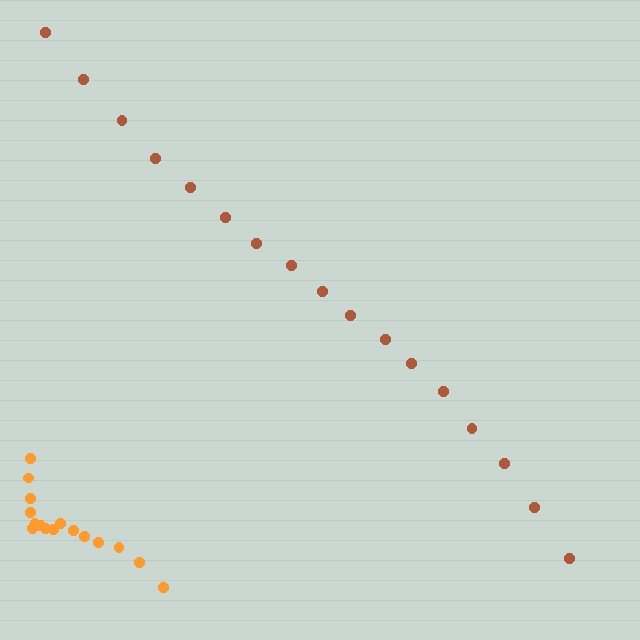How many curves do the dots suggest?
There are 2 distinct paths.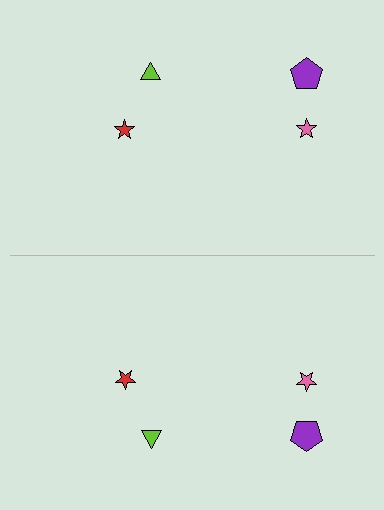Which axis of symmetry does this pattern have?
The pattern has a horizontal axis of symmetry running through the center of the image.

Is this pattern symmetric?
Yes, this pattern has bilateral (reflection) symmetry.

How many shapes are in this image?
There are 8 shapes in this image.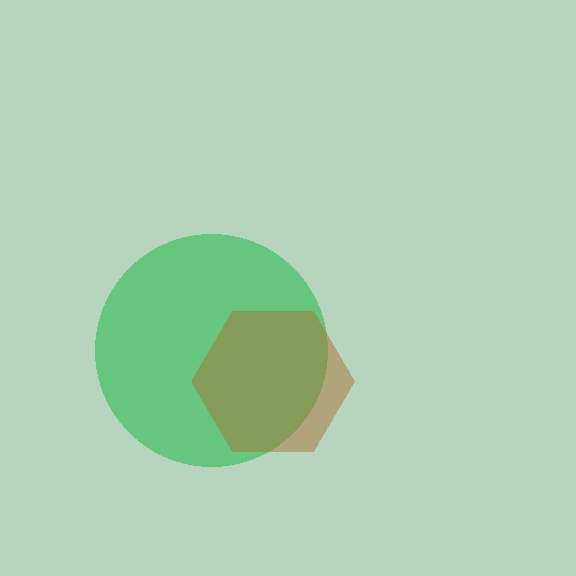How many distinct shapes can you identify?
There are 2 distinct shapes: a green circle, a brown hexagon.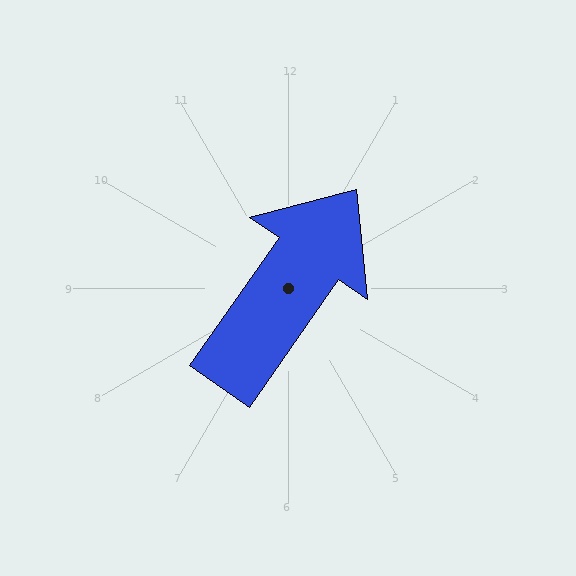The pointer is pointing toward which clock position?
Roughly 1 o'clock.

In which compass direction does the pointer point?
Northeast.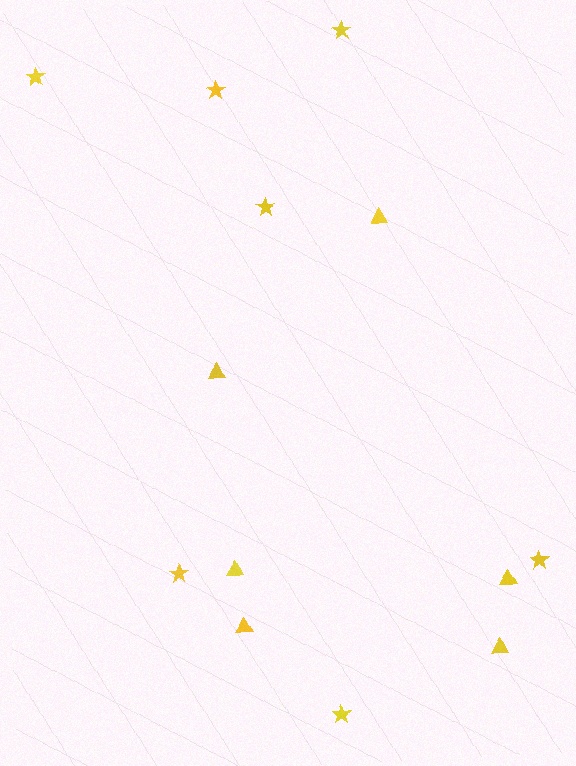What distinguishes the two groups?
There are 2 groups: one group of triangles (6) and one group of stars (7).